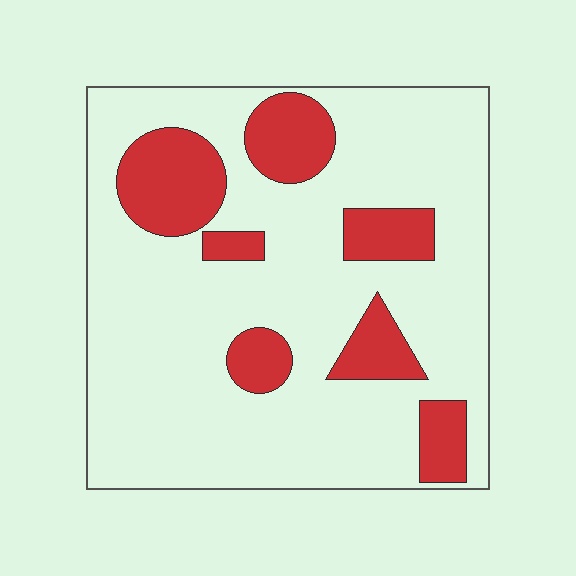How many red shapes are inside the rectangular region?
7.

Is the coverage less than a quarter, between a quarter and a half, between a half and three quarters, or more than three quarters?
Less than a quarter.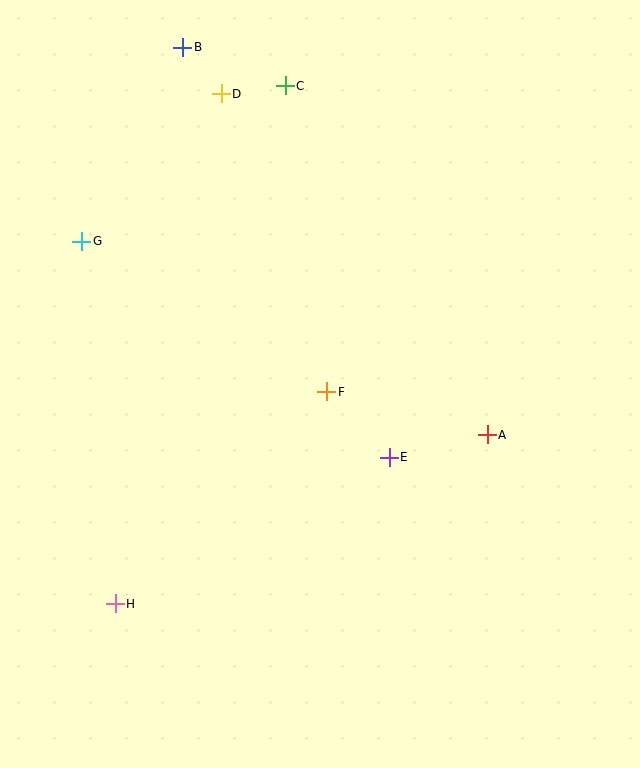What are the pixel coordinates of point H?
Point H is at (115, 604).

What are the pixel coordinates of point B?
Point B is at (183, 47).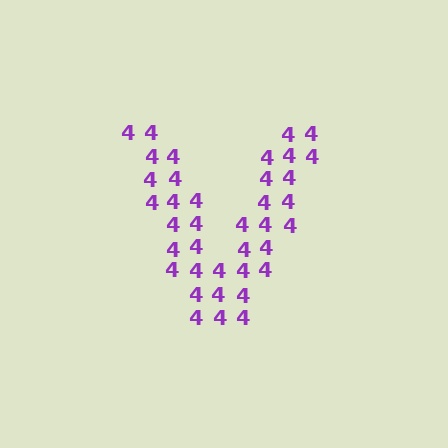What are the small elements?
The small elements are digit 4's.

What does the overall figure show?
The overall figure shows the letter V.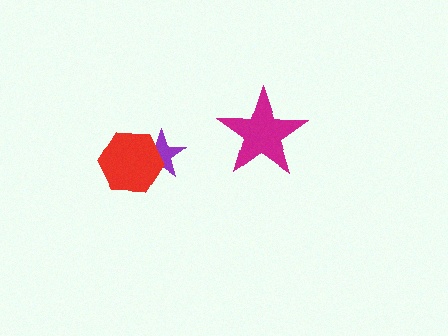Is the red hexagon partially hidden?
No, no other shape covers it.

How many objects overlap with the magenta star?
0 objects overlap with the magenta star.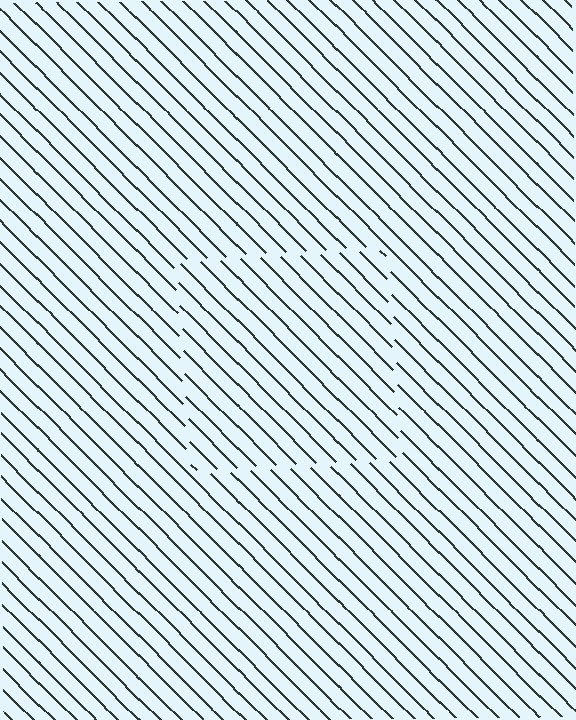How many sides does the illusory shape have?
4 sides — the line-ends trace a square.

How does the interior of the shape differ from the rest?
The interior of the shape contains the same grating, shifted by half a period — the contour is defined by the phase discontinuity where line-ends from the inner and outer gratings abut.